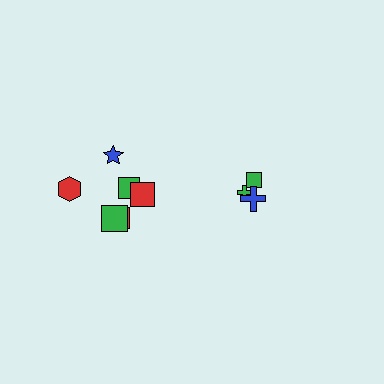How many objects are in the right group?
There are 3 objects.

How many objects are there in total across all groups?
There are 9 objects.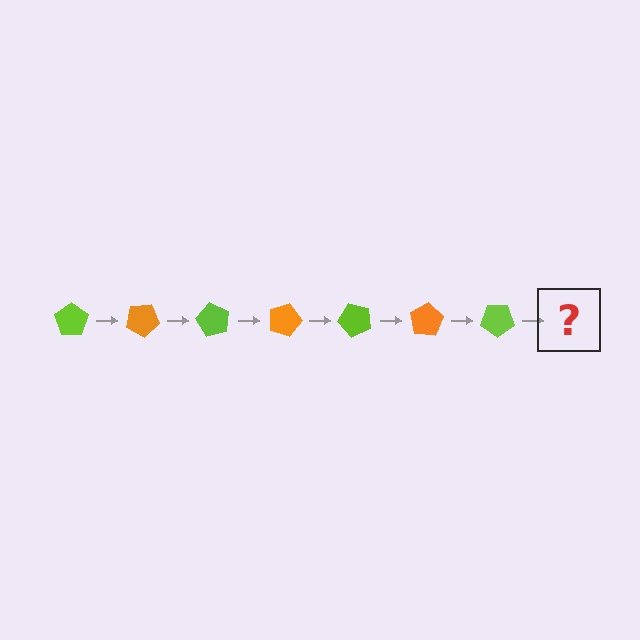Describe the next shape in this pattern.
It should be an orange pentagon, rotated 210 degrees from the start.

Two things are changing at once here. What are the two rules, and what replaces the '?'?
The two rules are that it rotates 30 degrees each step and the color cycles through lime and orange. The '?' should be an orange pentagon, rotated 210 degrees from the start.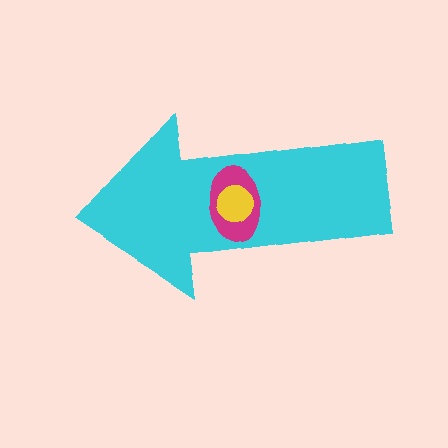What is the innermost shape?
The yellow circle.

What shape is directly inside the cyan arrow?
The magenta ellipse.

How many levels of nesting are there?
3.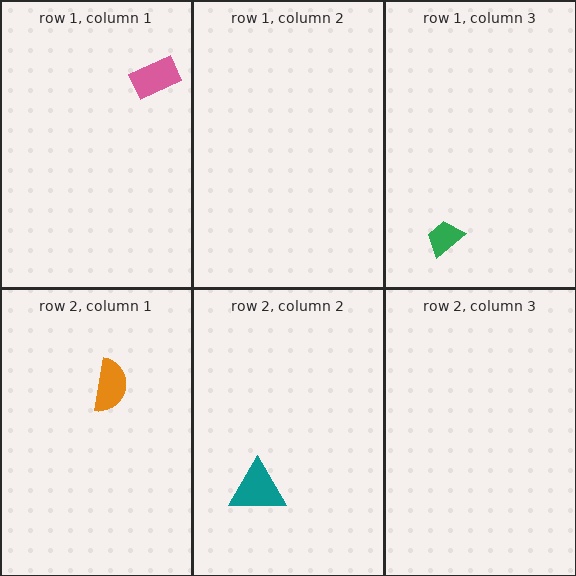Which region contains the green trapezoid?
The row 1, column 3 region.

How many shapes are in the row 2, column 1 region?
1.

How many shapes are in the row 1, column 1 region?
1.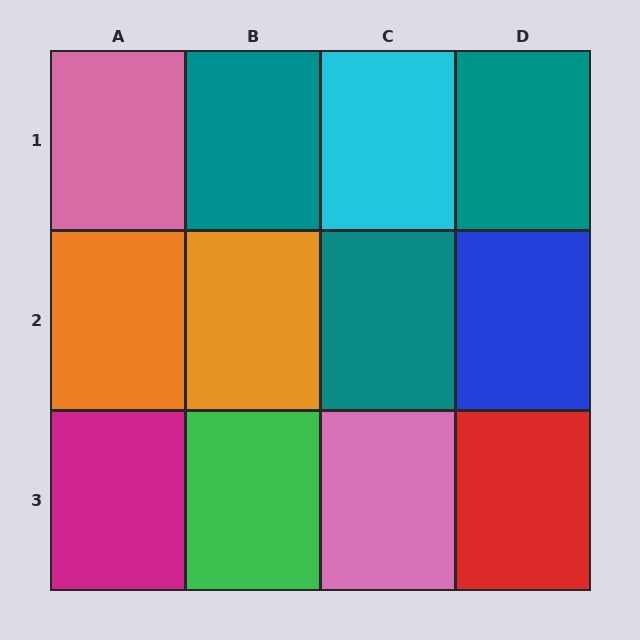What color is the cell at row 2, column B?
Orange.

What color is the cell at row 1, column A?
Pink.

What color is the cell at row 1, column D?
Teal.